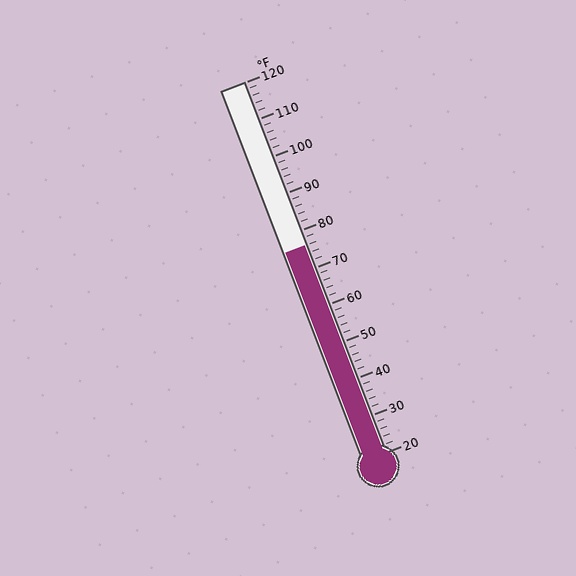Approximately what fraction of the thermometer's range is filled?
The thermometer is filled to approximately 55% of its range.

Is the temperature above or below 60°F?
The temperature is above 60°F.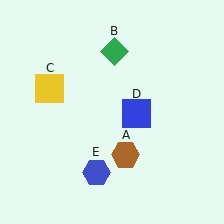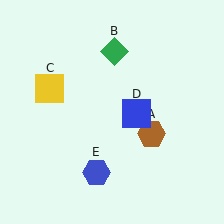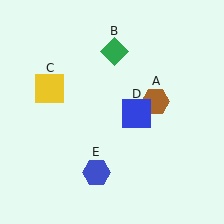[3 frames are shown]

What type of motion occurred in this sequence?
The brown hexagon (object A) rotated counterclockwise around the center of the scene.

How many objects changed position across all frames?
1 object changed position: brown hexagon (object A).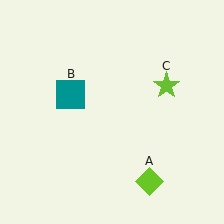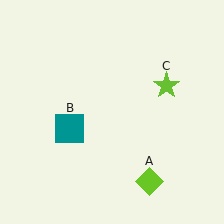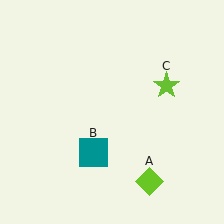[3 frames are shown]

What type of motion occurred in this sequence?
The teal square (object B) rotated counterclockwise around the center of the scene.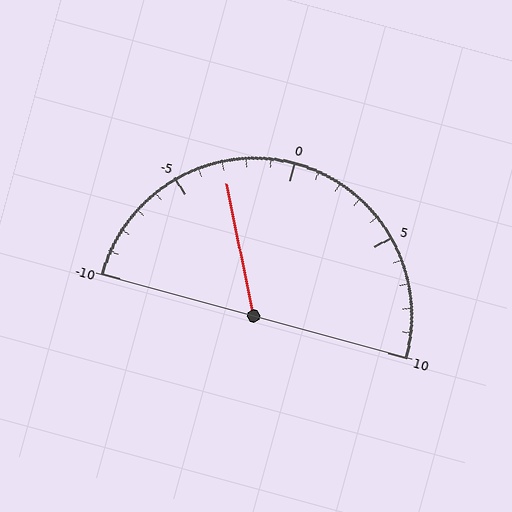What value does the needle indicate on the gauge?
The needle indicates approximately -3.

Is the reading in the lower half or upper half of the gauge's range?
The reading is in the lower half of the range (-10 to 10).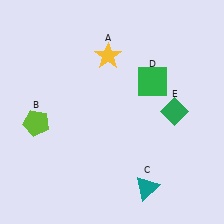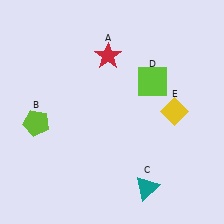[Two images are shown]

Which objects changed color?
A changed from yellow to red. D changed from green to lime. E changed from green to yellow.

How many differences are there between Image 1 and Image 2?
There are 3 differences between the two images.